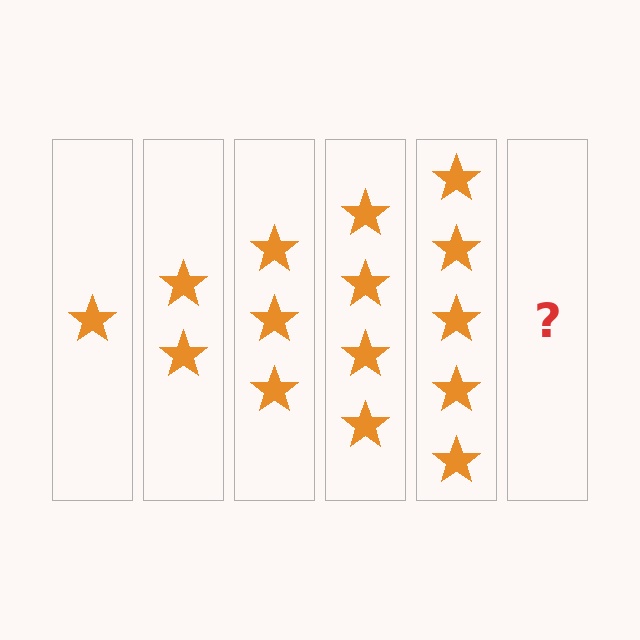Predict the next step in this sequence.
The next step is 6 stars.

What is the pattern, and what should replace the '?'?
The pattern is that each step adds one more star. The '?' should be 6 stars.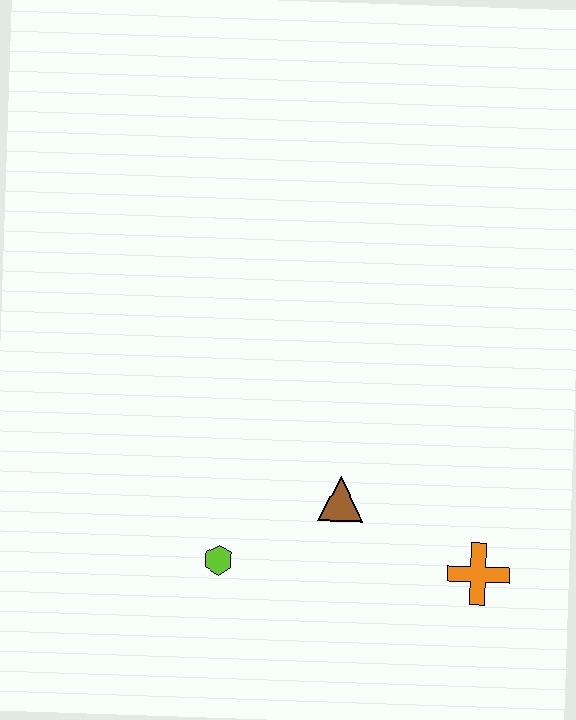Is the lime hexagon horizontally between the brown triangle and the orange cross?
No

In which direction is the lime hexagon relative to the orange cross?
The lime hexagon is to the left of the orange cross.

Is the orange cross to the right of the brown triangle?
Yes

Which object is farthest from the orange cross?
The lime hexagon is farthest from the orange cross.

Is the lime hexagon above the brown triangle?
No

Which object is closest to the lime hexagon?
The brown triangle is closest to the lime hexagon.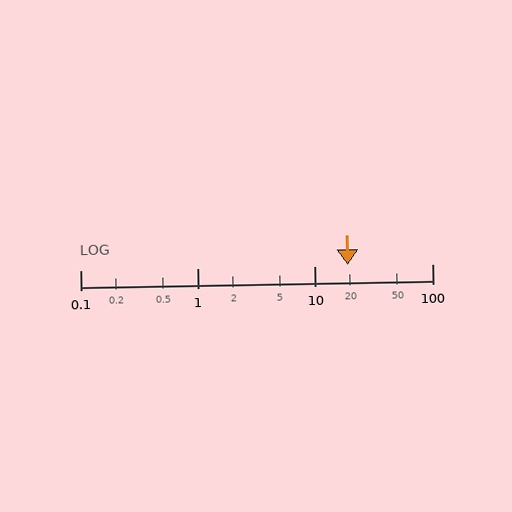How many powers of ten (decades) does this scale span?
The scale spans 3 decades, from 0.1 to 100.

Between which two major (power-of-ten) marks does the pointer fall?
The pointer is between 10 and 100.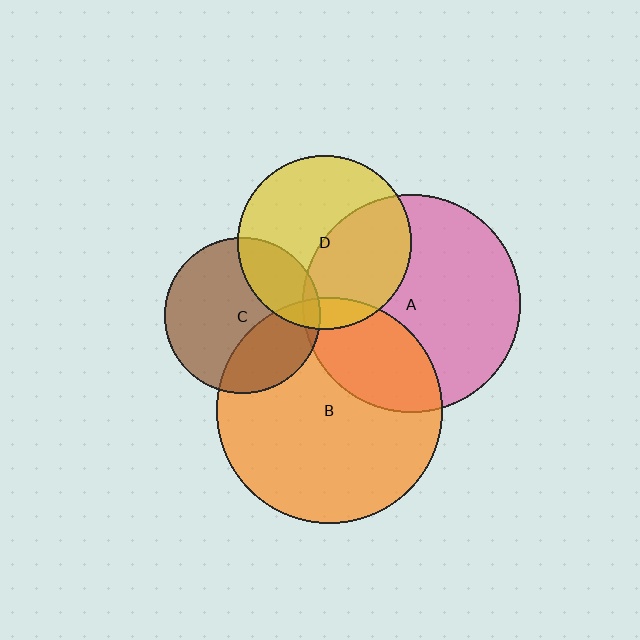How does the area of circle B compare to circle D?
Approximately 1.7 times.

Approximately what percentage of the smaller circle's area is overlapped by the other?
Approximately 45%.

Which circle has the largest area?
Circle B (orange).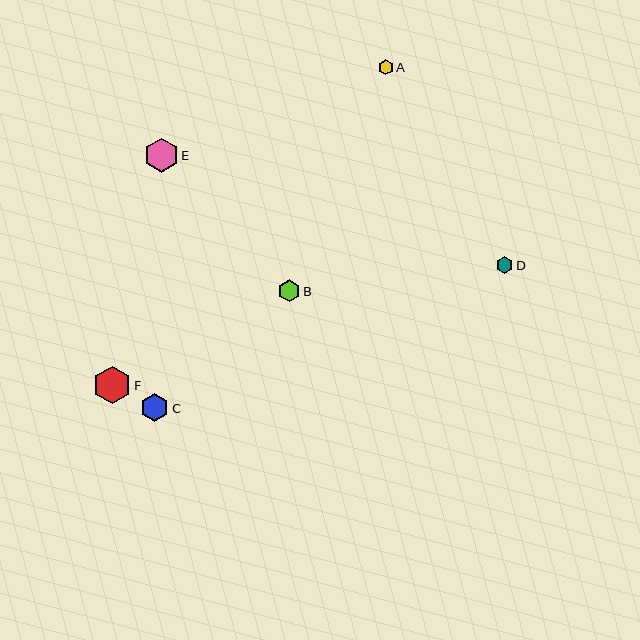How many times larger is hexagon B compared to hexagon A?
Hexagon B is approximately 1.5 times the size of hexagon A.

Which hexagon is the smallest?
Hexagon A is the smallest with a size of approximately 15 pixels.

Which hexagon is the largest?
Hexagon F is the largest with a size of approximately 38 pixels.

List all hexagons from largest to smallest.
From largest to smallest: F, E, C, B, D, A.